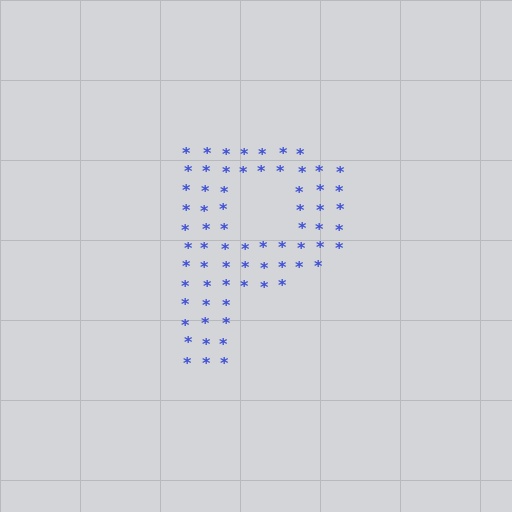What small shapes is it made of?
It is made of small asterisks.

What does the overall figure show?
The overall figure shows the letter P.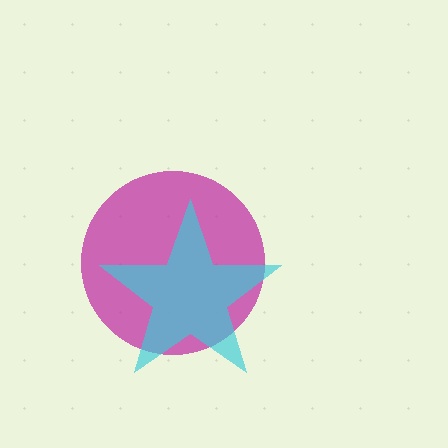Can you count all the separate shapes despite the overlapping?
Yes, there are 2 separate shapes.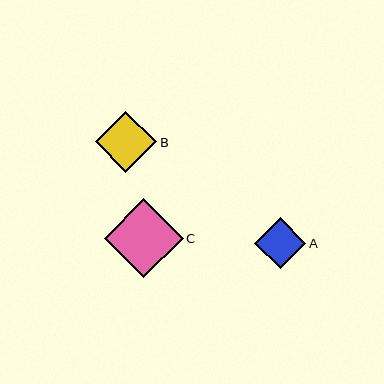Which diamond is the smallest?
Diamond A is the smallest with a size of approximately 51 pixels.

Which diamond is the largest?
Diamond C is the largest with a size of approximately 79 pixels.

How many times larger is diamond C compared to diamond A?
Diamond C is approximately 1.6 times the size of diamond A.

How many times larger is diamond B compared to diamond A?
Diamond B is approximately 1.2 times the size of diamond A.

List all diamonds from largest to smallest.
From largest to smallest: C, B, A.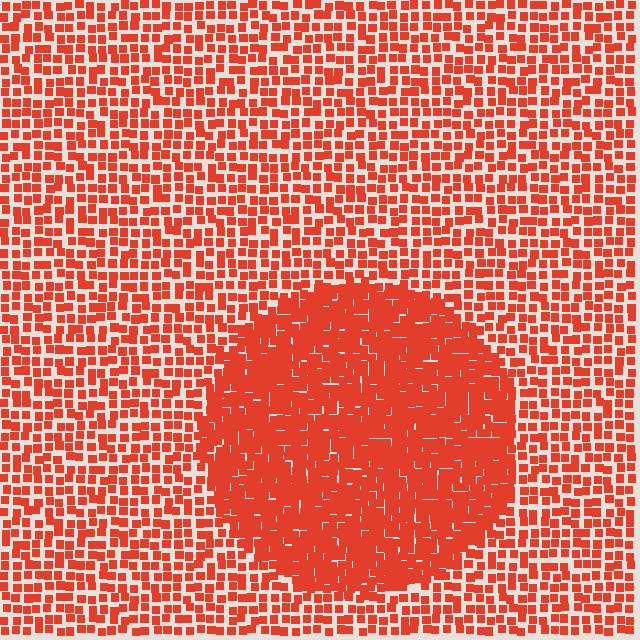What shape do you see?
I see a circle.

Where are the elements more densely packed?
The elements are more densely packed inside the circle boundary.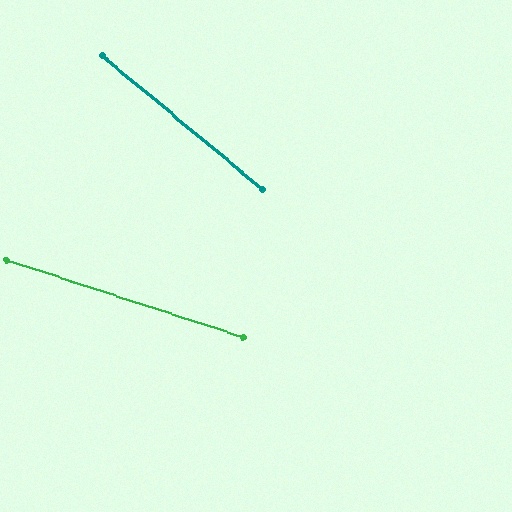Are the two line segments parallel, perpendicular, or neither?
Neither parallel nor perpendicular — they differ by about 22°.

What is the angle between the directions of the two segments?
Approximately 22 degrees.